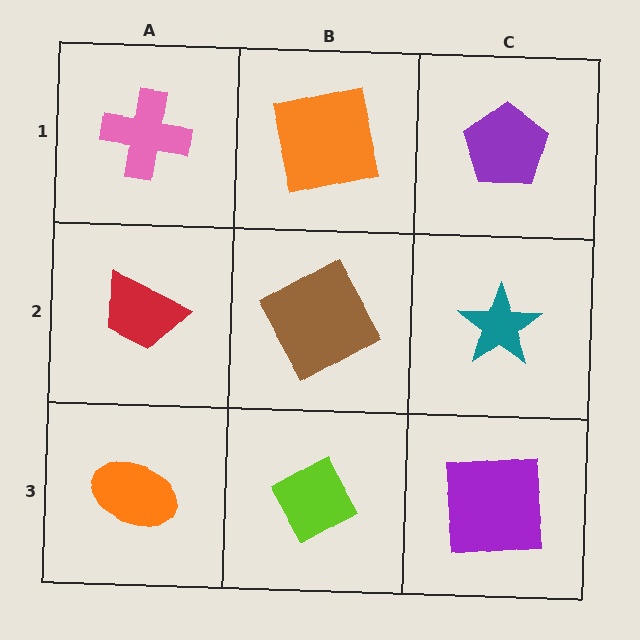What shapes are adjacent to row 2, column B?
An orange square (row 1, column B), a lime diamond (row 3, column B), a red trapezoid (row 2, column A), a teal star (row 2, column C).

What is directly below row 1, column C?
A teal star.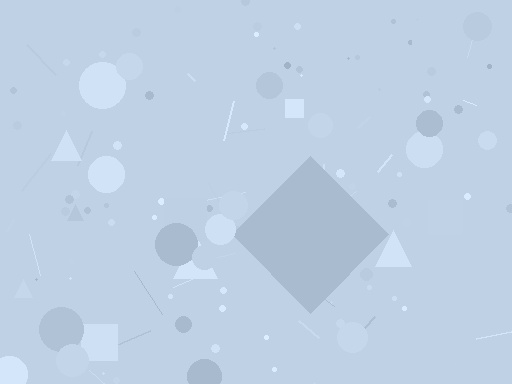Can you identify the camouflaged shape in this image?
The camouflaged shape is a diamond.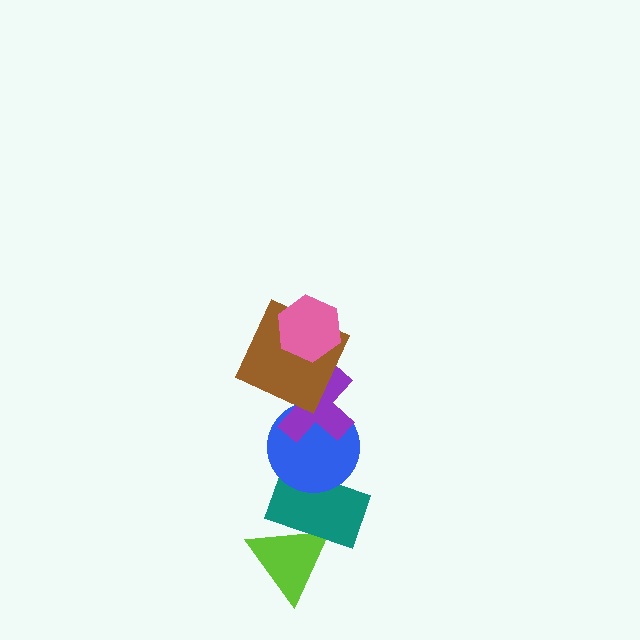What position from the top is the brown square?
The brown square is 2nd from the top.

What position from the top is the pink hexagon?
The pink hexagon is 1st from the top.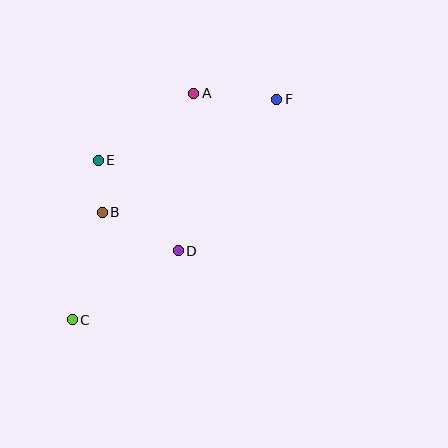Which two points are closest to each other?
Points B and E are closest to each other.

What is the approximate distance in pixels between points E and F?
The distance between E and F is approximately 189 pixels.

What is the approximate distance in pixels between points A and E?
The distance between A and E is approximately 117 pixels.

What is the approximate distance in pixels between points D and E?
The distance between D and E is approximately 121 pixels.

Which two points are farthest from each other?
Points C and F are farthest from each other.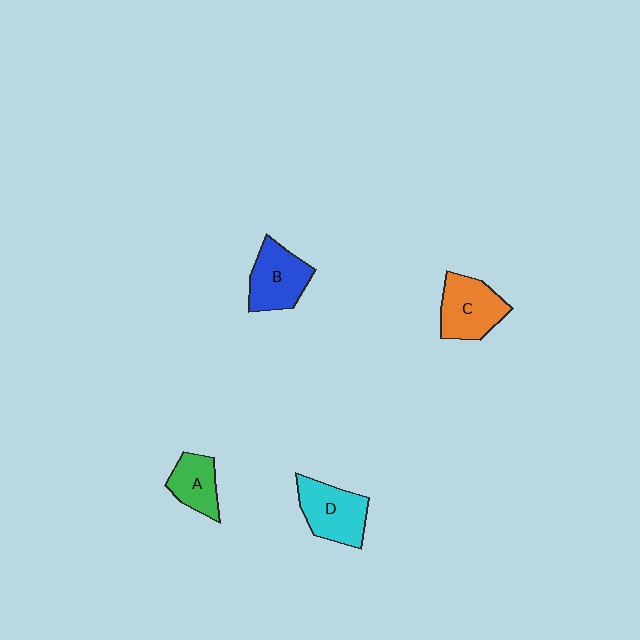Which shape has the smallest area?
Shape A (green).